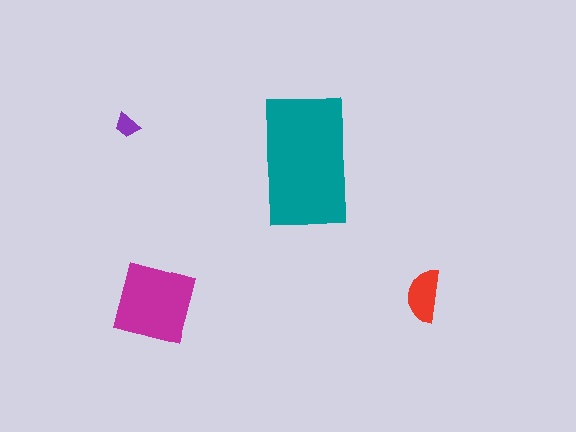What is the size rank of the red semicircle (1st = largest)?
3rd.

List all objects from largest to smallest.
The teal rectangle, the magenta square, the red semicircle, the purple trapezoid.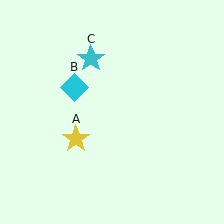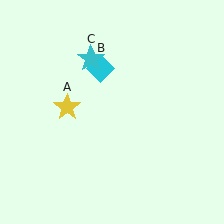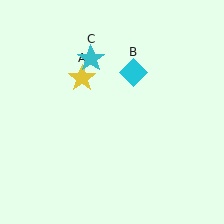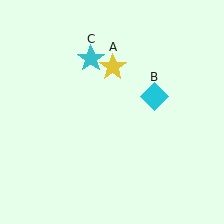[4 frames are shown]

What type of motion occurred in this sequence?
The yellow star (object A), cyan diamond (object B) rotated clockwise around the center of the scene.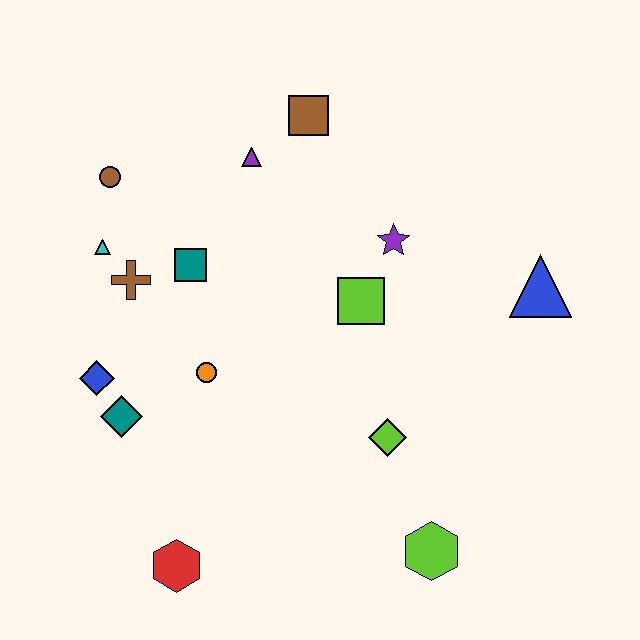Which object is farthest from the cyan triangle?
The lime hexagon is farthest from the cyan triangle.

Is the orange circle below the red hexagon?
No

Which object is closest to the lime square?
The purple star is closest to the lime square.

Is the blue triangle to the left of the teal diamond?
No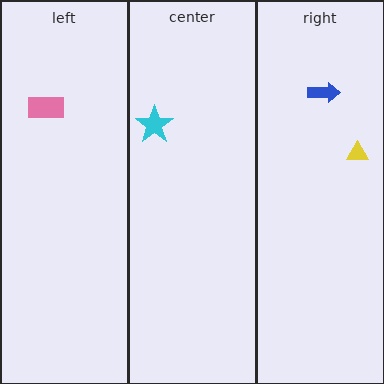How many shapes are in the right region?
2.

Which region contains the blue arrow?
The right region.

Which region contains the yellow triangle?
The right region.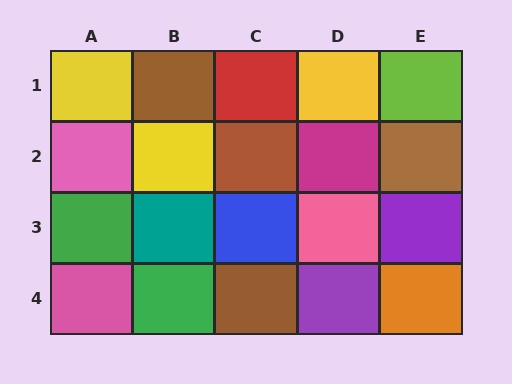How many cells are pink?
3 cells are pink.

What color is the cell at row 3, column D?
Pink.